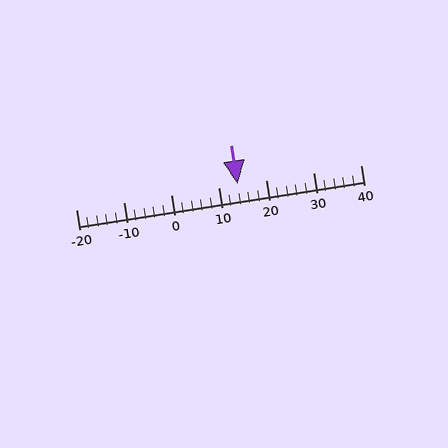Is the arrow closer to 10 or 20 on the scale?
The arrow is closer to 10.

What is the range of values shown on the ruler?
The ruler shows values from -20 to 40.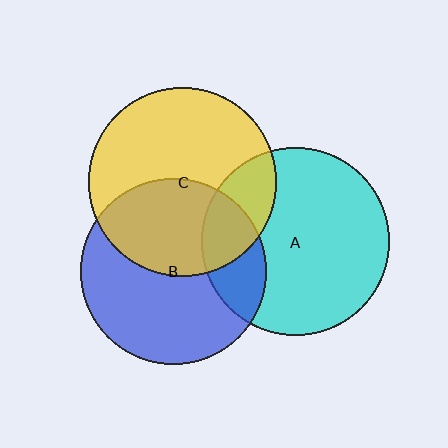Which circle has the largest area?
Circle C (yellow).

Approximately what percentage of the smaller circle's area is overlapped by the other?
Approximately 40%.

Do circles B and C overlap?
Yes.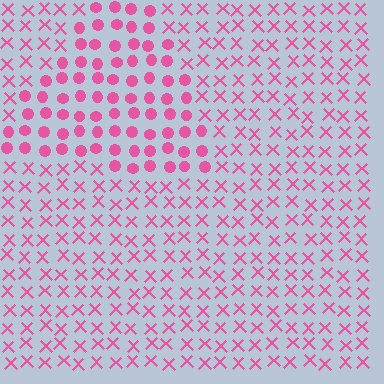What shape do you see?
I see a triangle.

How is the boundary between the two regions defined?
The boundary is defined by a change in element shape: circles inside vs. X marks outside. All elements share the same color and spacing.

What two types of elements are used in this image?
The image uses circles inside the triangle region and X marks outside it.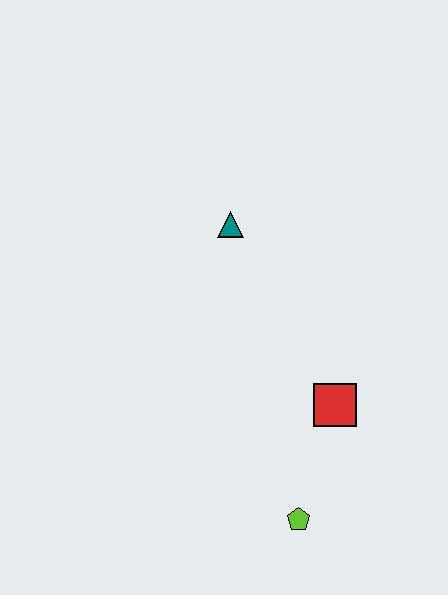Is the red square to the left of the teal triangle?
No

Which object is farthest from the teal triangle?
The lime pentagon is farthest from the teal triangle.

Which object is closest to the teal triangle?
The red square is closest to the teal triangle.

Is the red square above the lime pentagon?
Yes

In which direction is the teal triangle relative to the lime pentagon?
The teal triangle is above the lime pentagon.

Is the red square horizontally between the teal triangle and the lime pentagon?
No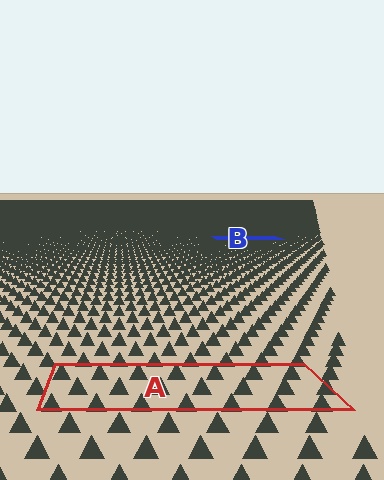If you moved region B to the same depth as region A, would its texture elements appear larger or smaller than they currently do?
They would appear larger. At a closer depth, the same texture elements are projected at a bigger on-screen size.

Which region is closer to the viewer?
Region A is closer. The texture elements there are larger and more spread out.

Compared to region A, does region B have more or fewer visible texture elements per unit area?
Region B has more texture elements per unit area — they are packed more densely because it is farther away.